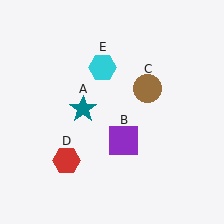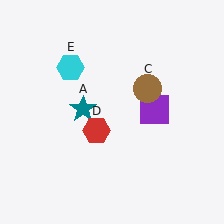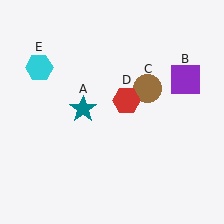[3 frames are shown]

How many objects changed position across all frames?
3 objects changed position: purple square (object B), red hexagon (object D), cyan hexagon (object E).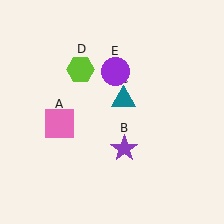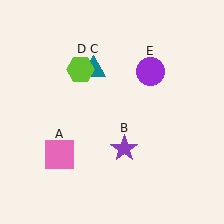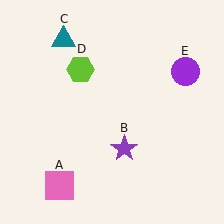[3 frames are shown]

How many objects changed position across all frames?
3 objects changed position: pink square (object A), teal triangle (object C), purple circle (object E).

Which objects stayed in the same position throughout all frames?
Purple star (object B) and lime hexagon (object D) remained stationary.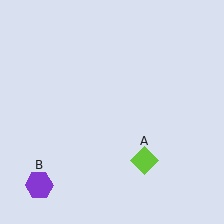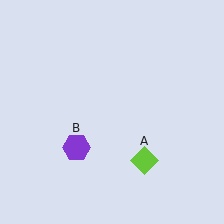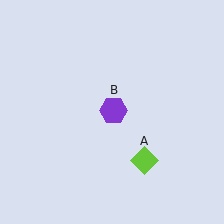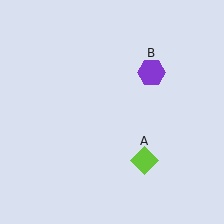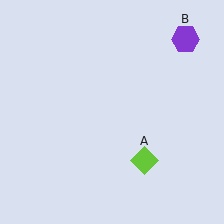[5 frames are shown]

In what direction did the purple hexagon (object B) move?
The purple hexagon (object B) moved up and to the right.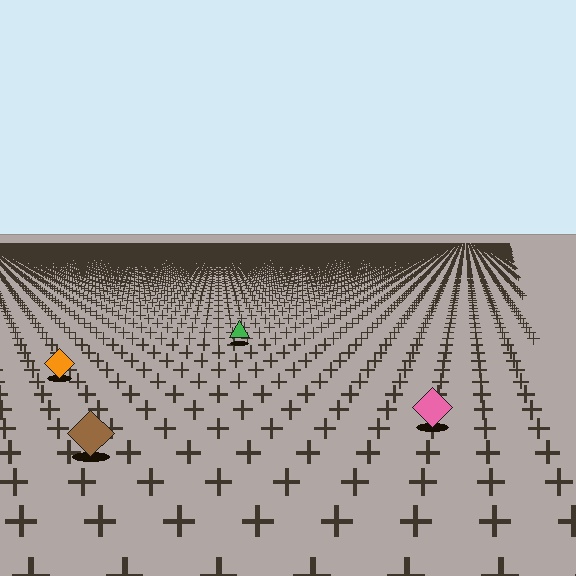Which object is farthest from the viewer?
The green triangle is farthest from the viewer. It appears smaller and the ground texture around it is denser.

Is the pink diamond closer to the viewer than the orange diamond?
Yes. The pink diamond is closer — you can tell from the texture gradient: the ground texture is coarser near it.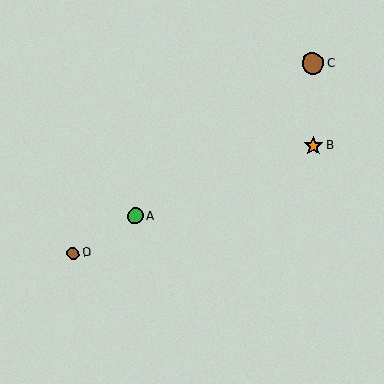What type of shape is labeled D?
Shape D is a brown circle.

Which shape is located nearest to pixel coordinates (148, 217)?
The green circle (labeled A) at (135, 216) is nearest to that location.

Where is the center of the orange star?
The center of the orange star is at (313, 146).